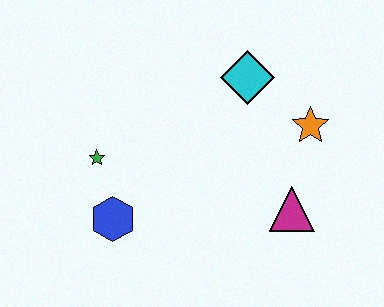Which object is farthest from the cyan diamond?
The blue hexagon is farthest from the cyan diamond.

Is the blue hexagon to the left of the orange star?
Yes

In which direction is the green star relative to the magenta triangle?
The green star is to the left of the magenta triangle.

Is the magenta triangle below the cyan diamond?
Yes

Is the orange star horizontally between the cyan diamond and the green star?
No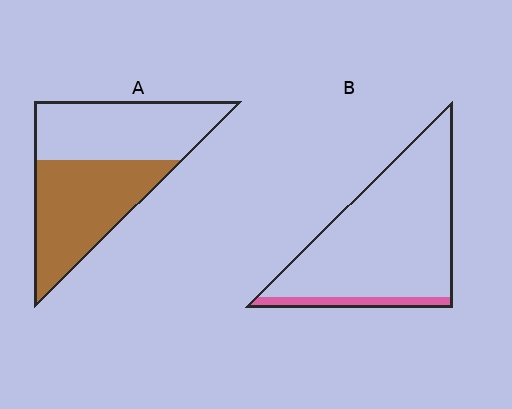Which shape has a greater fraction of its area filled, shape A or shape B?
Shape A.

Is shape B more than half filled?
No.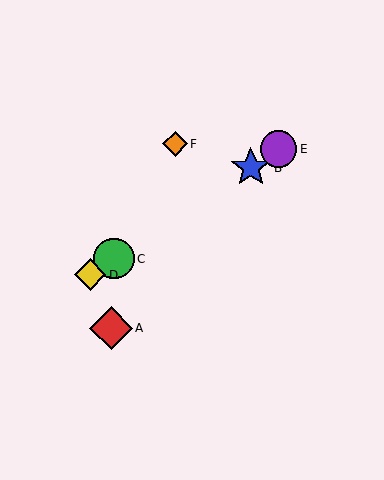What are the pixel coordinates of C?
Object C is at (114, 259).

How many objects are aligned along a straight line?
4 objects (B, C, D, E) are aligned along a straight line.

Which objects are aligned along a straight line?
Objects B, C, D, E are aligned along a straight line.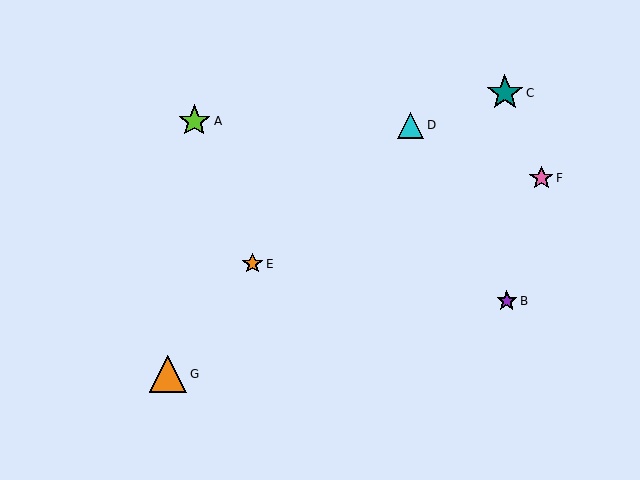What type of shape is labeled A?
Shape A is a lime star.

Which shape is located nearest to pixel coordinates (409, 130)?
The cyan triangle (labeled D) at (411, 125) is nearest to that location.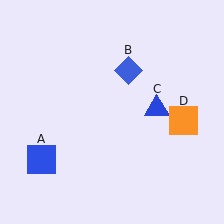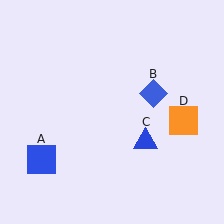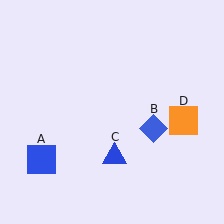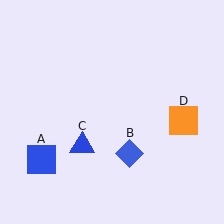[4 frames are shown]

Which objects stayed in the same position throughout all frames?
Blue square (object A) and orange square (object D) remained stationary.